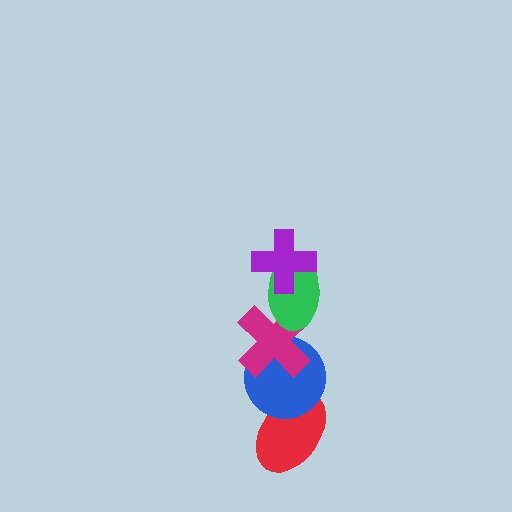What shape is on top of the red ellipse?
The blue circle is on top of the red ellipse.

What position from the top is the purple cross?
The purple cross is 1st from the top.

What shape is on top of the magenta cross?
The green ellipse is on top of the magenta cross.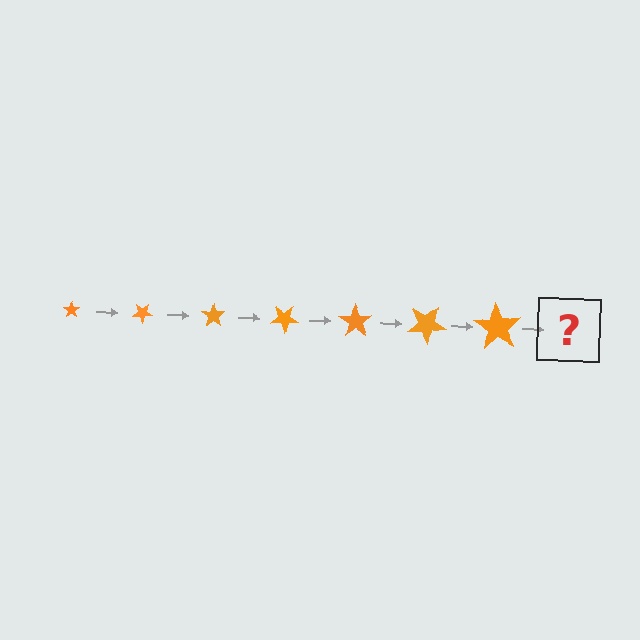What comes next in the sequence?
The next element should be a star, larger than the previous one and rotated 245 degrees from the start.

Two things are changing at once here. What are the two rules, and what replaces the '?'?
The two rules are that the star grows larger each step and it rotates 35 degrees each step. The '?' should be a star, larger than the previous one and rotated 245 degrees from the start.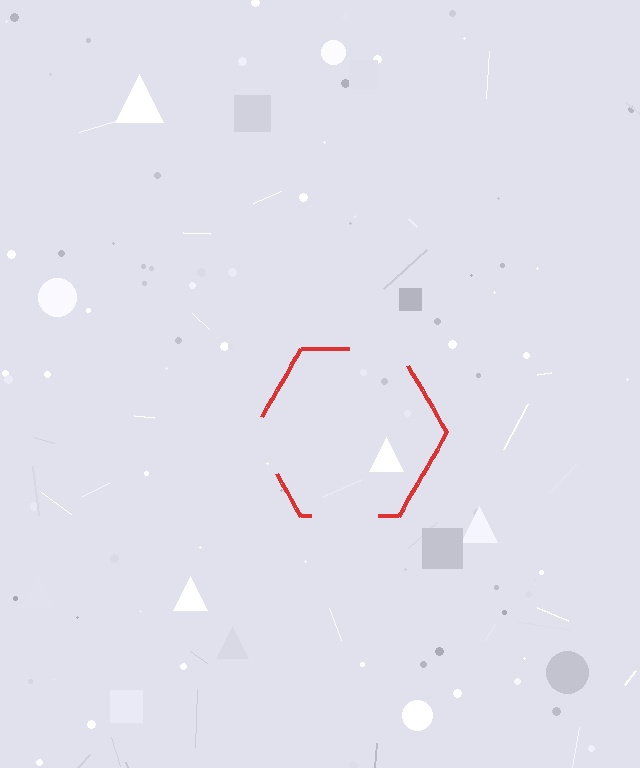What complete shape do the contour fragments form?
The contour fragments form a hexagon.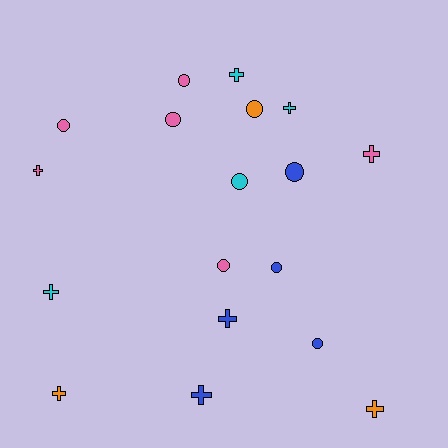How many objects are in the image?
There are 18 objects.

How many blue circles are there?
There are 3 blue circles.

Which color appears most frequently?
Pink, with 6 objects.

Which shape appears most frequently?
Cross, with 9 objects.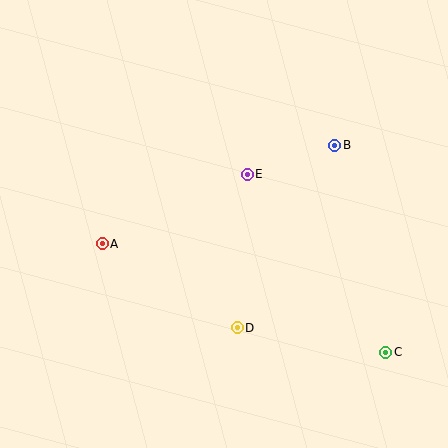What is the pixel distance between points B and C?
The distance between B and C is 213 pixels.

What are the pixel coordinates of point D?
Point D is at (237, 328).